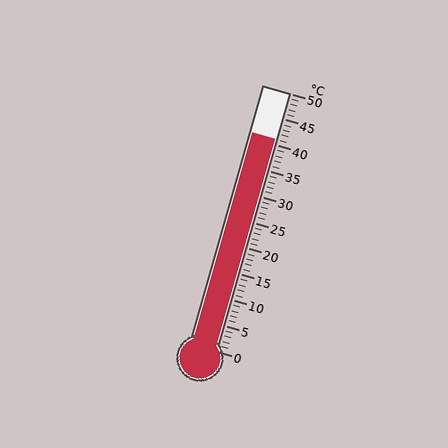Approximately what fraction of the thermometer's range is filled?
The thermometer is filled to approximately 80% of its range.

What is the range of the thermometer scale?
The thermometer scale ranges from 0°C to 50°C.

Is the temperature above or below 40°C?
The temperature is above 40°C.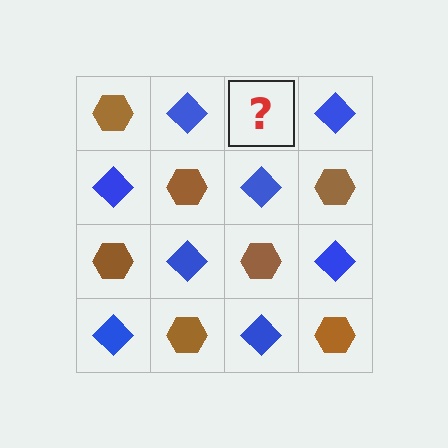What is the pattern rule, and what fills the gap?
The rule is that it alternates brown hexagon and blue diamond in a checkerboard pattern. The gap should be filled with a brown hexagon.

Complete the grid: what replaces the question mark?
The question mark should be replaced with a brown hexagon.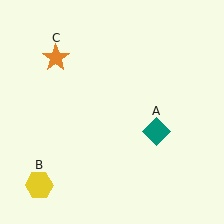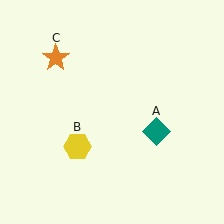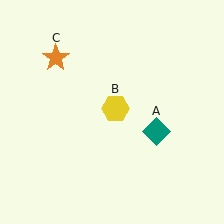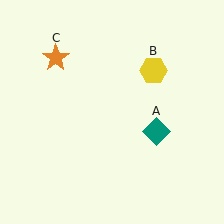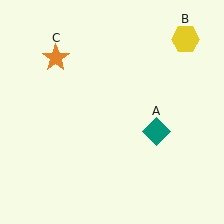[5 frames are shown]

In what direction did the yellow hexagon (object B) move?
The yellow hexagon (object B) moved up and to the right.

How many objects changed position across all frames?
1 object changed position: yellow hexagon (object B).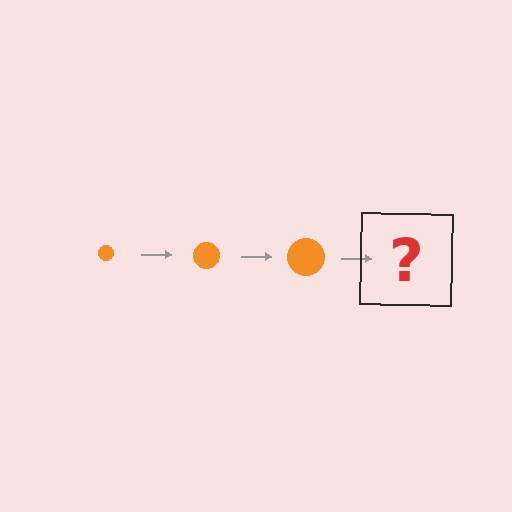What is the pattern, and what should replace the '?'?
The pattern is that the circle gets progressively larger each step. The '?' should be an orange circle, larger than the previous one.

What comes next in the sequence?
The next element should be an orange circle, larger than the previous one.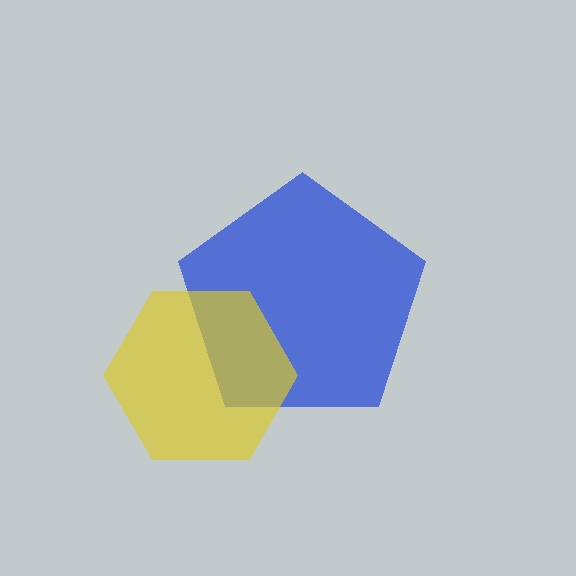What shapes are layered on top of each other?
The layered shapes are: a blue pentagon, a yellow hexagon.